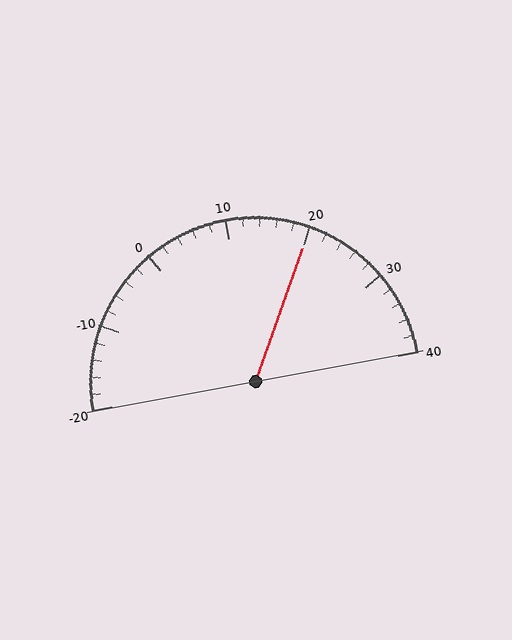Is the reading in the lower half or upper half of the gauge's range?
The reading is in the upper half of the range (-20 to 40).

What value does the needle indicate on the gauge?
The needle indicates approximately 20.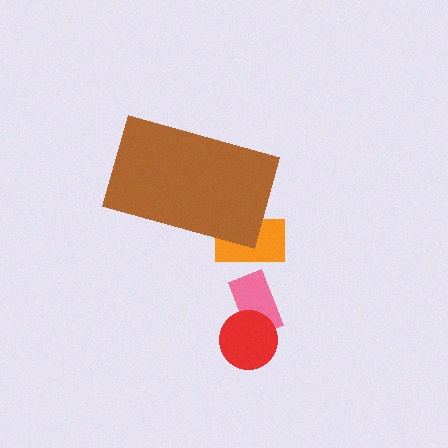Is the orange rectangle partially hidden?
Yes, the orange rectangle is partially hidden behind the brown rectangle.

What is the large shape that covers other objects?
A brown rectangle.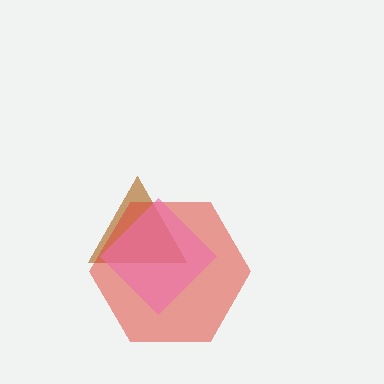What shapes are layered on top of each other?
The layered shapes are: a brown triangle, a red hexagon, a pink diamond.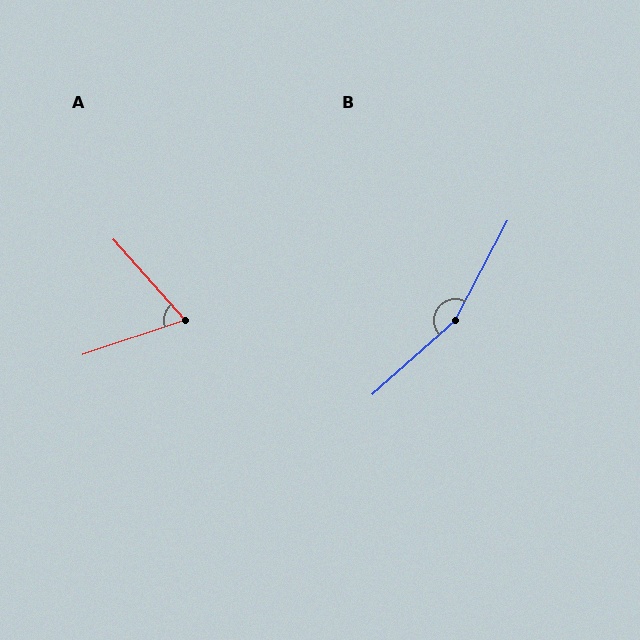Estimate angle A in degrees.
Approximately 67 degrees.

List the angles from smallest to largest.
A (67°), B (160°).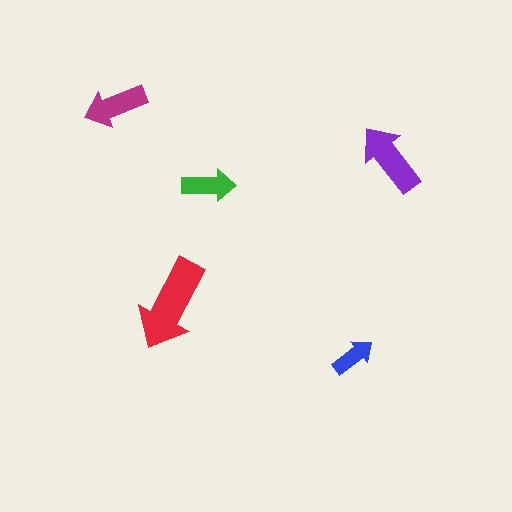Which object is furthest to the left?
The magenta arrow is leftmost.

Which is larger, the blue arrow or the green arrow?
The green one.